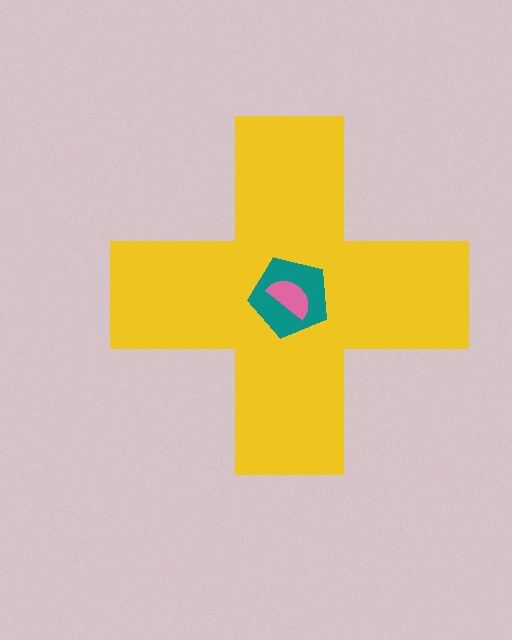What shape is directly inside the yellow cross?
The teal pentagon.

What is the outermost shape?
The yellow cross.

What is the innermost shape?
The pink semicircle.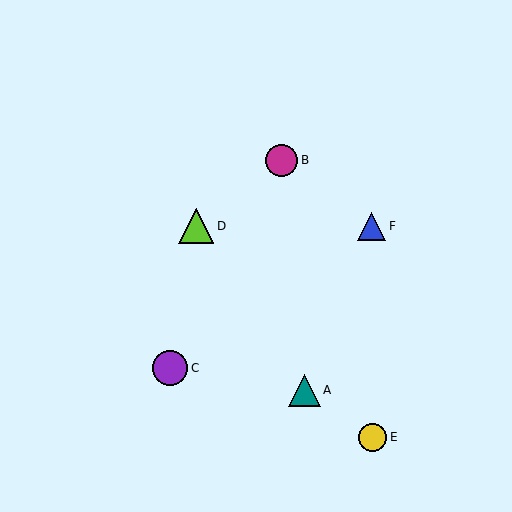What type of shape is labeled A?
Shape A is a teal triangle.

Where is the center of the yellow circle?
The center of the yellow circle is at (373, 437).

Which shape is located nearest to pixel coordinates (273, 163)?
The magenta circle (labeled B) at (282, 160) is nearest to that location.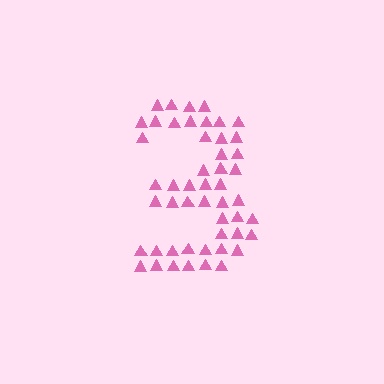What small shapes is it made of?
It is made of small triangles.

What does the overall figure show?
The overall figure shows the digit 3.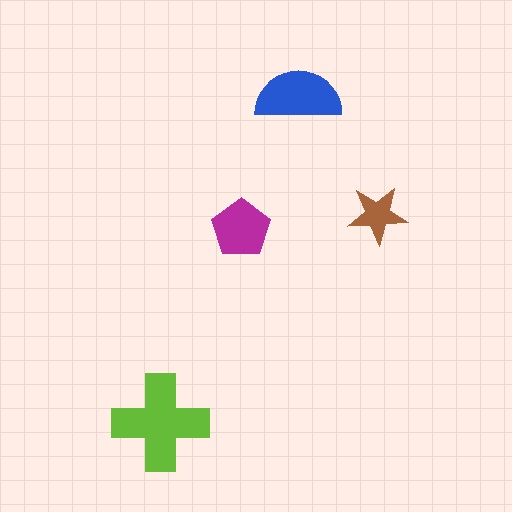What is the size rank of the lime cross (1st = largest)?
1st.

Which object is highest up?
The blue semicircle is topmost.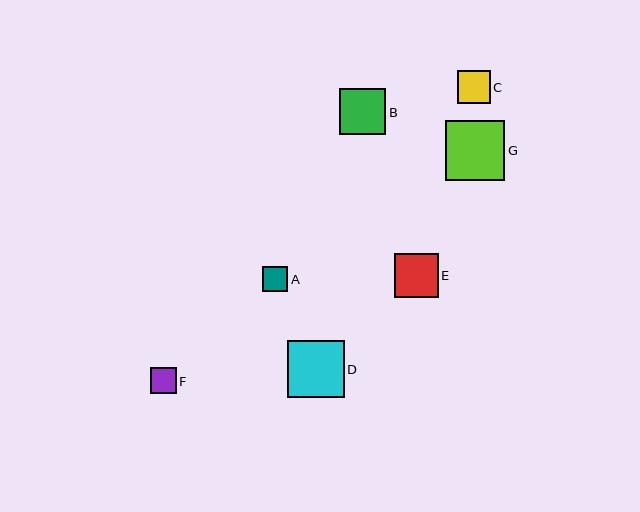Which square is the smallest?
Square A is the smallest with a size of approximately 25 pixels.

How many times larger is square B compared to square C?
Square B is approximately 1.4 times the size of square C.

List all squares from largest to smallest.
From largest to smallest: G, D, B, E, C, F, A.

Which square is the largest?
Square G is the largest with a size of approximately 59 pixels.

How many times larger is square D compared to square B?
Square D is approximately 1.2 times the size of square B.